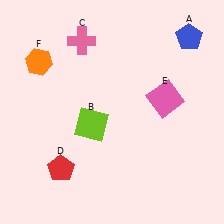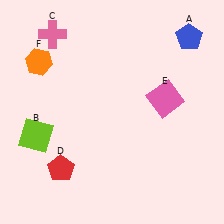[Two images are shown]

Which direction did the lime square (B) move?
The lime square (B) moved left.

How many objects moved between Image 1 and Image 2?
2 objects moved between the two images.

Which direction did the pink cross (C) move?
The pink cross (C) moved left.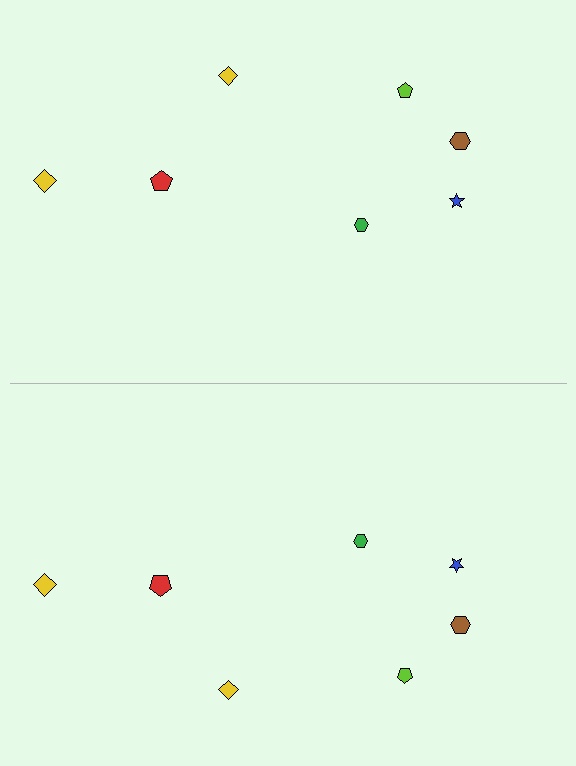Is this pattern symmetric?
Yes, this pattern has bilateral (reflection) symmetry.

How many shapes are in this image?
There are 14 shapes in this image.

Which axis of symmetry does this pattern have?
The pattern has a horizontal axis of symmetry running through the center of the image.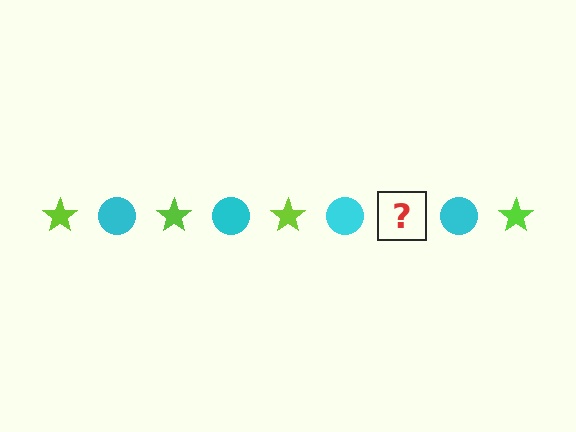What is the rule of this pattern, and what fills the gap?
The rule is that the pattern alternates between lime star and cyan circle. The gap should be filled with a lime star.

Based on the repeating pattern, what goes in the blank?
The blank should be a lime star.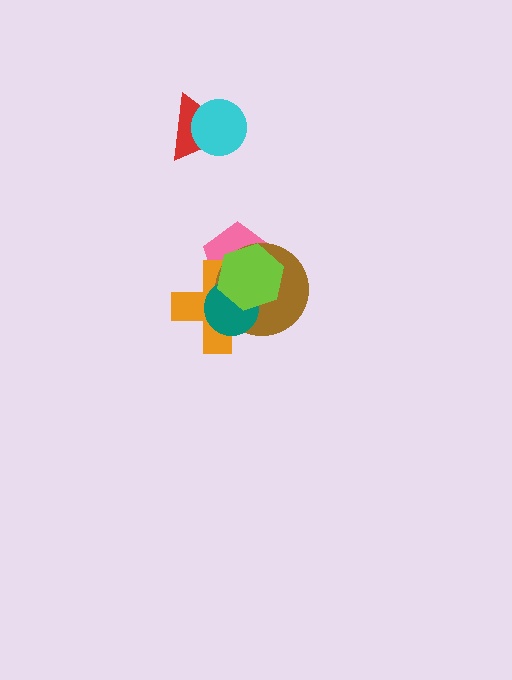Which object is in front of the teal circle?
The lime hexagon is in front of the teal circle.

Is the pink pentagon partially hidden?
Yes, it is partially covered by another shape.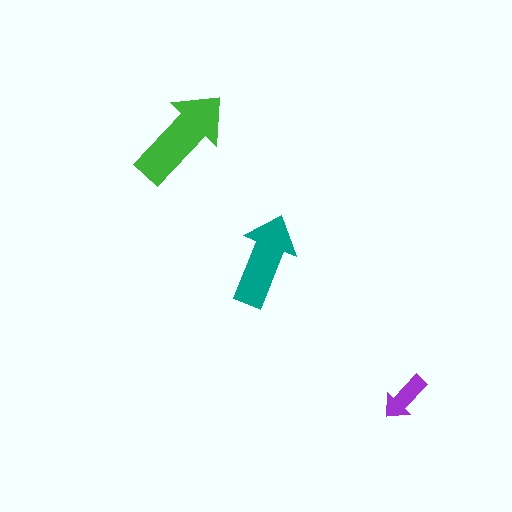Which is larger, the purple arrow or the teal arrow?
The teal one.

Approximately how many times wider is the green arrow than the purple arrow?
About 2 times wider.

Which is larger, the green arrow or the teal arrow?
The green one.